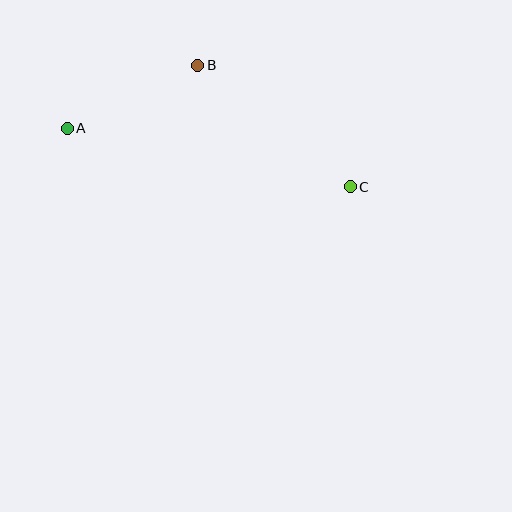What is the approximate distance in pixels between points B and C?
The distance between B and C is approximately 195 pixels.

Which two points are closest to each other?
Points A and B are closest to each other.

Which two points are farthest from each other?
Points A and C are farthest from each other.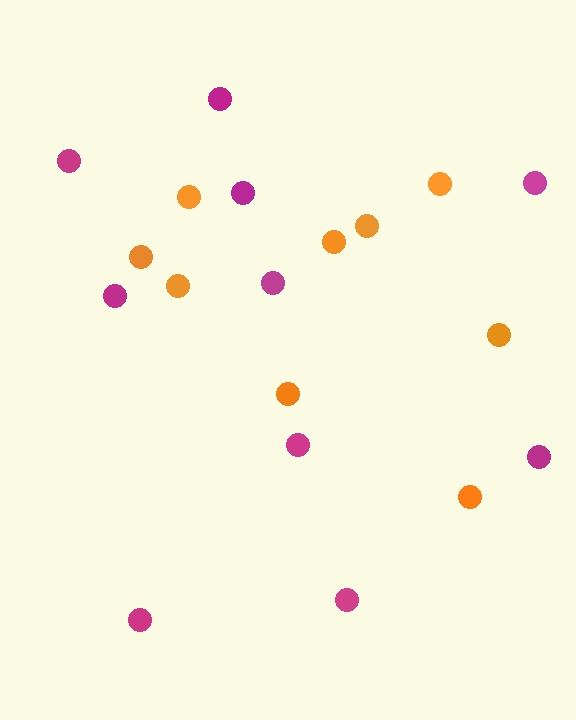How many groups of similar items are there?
There are 2 groups: one group of orange circles (9) and one group of magenta circles (10).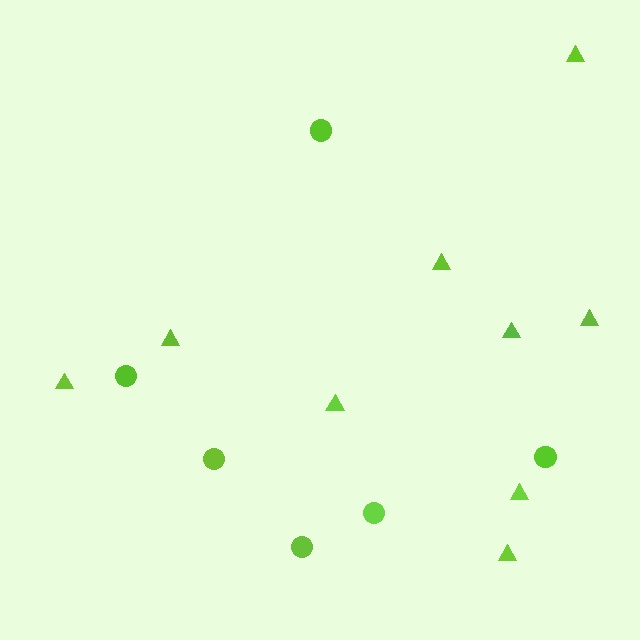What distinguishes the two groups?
There are 2 groups: one group of triangles (9) and one group of circles (6).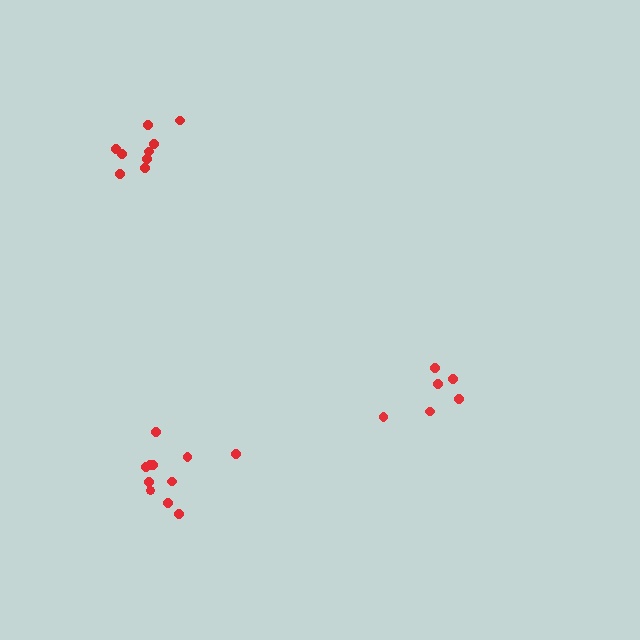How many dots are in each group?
Group 1: 6 dots, Group 2: 9 dots, Group 3: 11 dots (26 total).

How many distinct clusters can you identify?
There are 3 distinct clusters.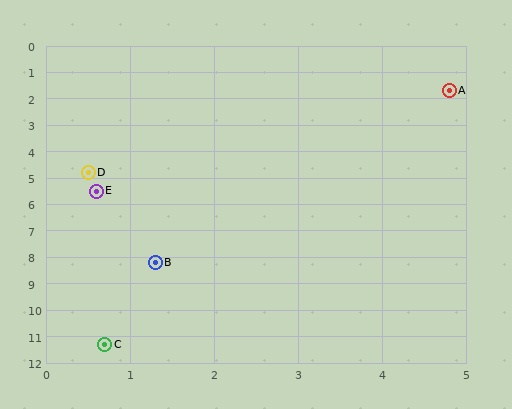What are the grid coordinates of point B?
Point B is at approximately (1.3, 8.2).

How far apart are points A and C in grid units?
Points A and C are about 10.4 grid units apart.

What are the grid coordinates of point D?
Point D is at approximately (0.5, 4.8).